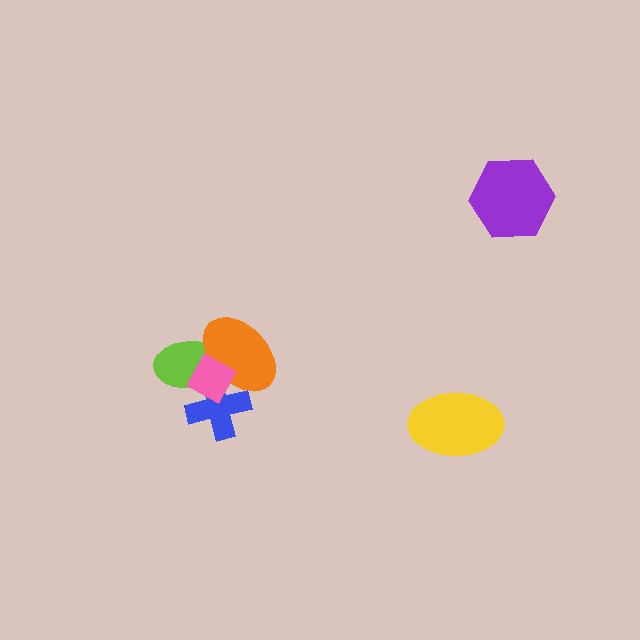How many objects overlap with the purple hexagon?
0 objects overlap with the purple hexagon.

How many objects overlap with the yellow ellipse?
0 objects overlap with the yellow ellipse.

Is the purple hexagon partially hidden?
No, no other shape covers it.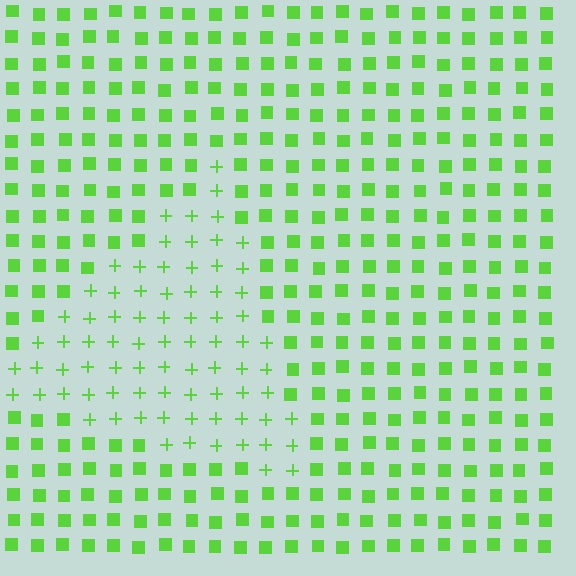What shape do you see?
I see a triangle.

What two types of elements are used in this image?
The image uses plus signs inside the triangle region and squares outside it.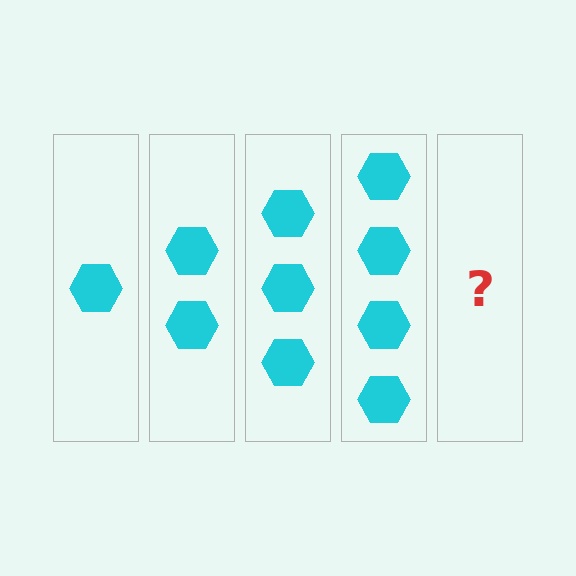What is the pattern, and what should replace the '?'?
The pattern is that each step adds one more hexagon. The '?' should be 5 hexagons.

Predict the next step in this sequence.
The next step is 5 hexagons.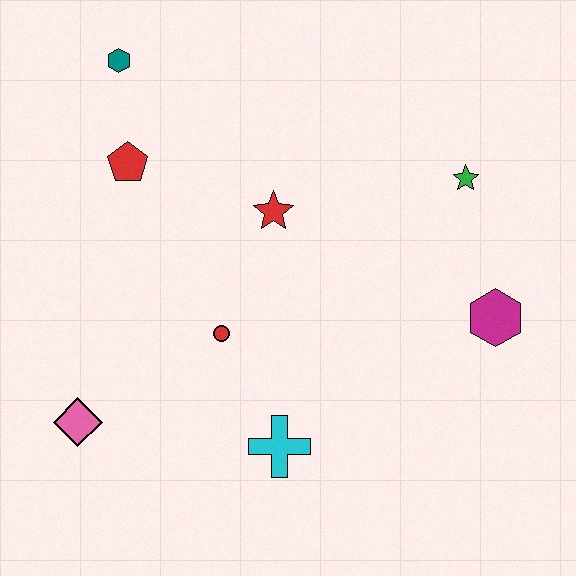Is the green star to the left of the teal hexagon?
No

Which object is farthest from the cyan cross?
The teal hexagon is farthest from the cyan cross.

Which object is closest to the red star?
The red circle is closest to the red star.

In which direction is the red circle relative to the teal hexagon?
The red circle is below the teal hexagon.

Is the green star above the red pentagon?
No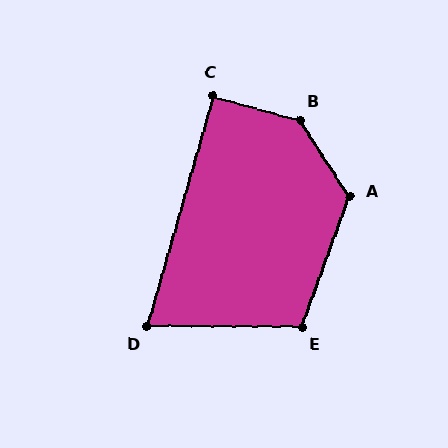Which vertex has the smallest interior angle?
D, at approximately 74 degrees.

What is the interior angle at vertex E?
Approximately 110 degrees (obtuse).